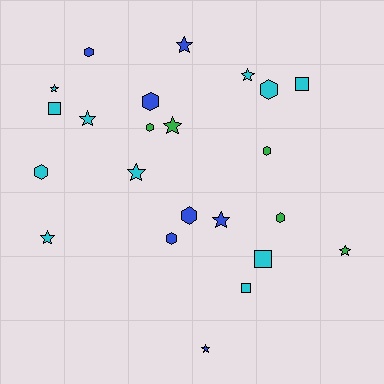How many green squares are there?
There are no green squares.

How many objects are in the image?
There are 23 objects.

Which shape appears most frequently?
Star, with 10 objects.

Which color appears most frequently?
Cyan, with 11 objects.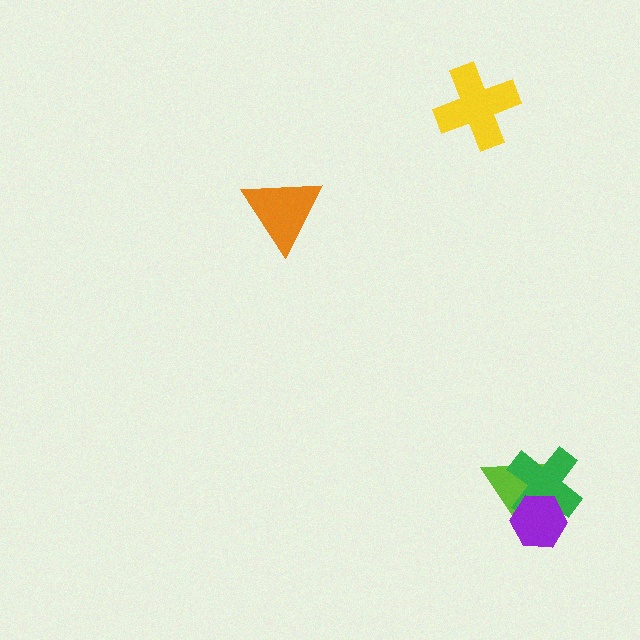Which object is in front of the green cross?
The purple hexagon is in front of the green cross.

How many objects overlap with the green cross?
2 objects overlap with the green cross.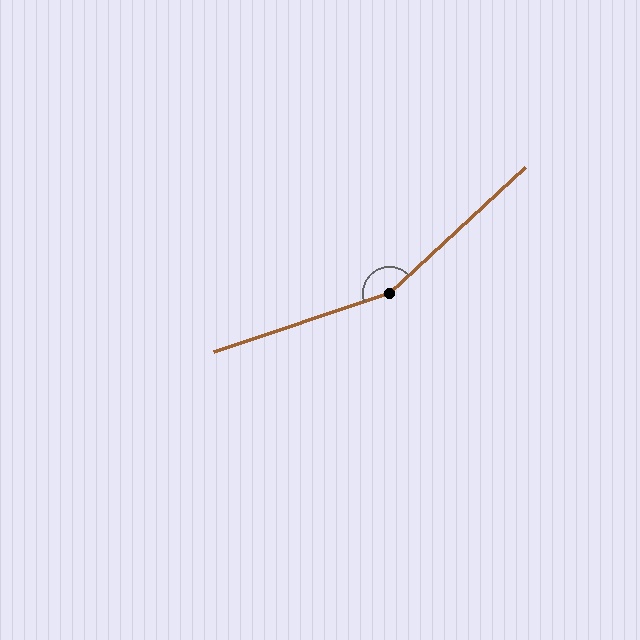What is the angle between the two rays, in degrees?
Approximately 156 degrees.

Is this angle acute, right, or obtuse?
It is obtuse.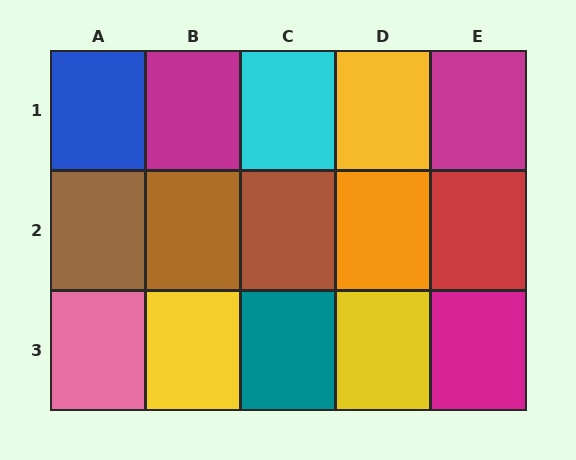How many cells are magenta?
3 cells are magenta.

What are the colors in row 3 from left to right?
Pink, yellow, teal, yellow, magenta.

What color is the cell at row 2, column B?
Brown.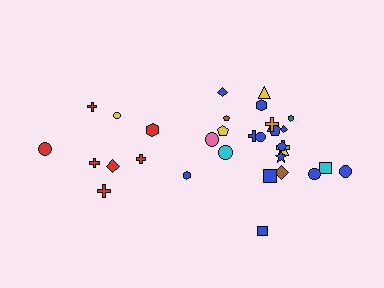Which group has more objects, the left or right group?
The right group.